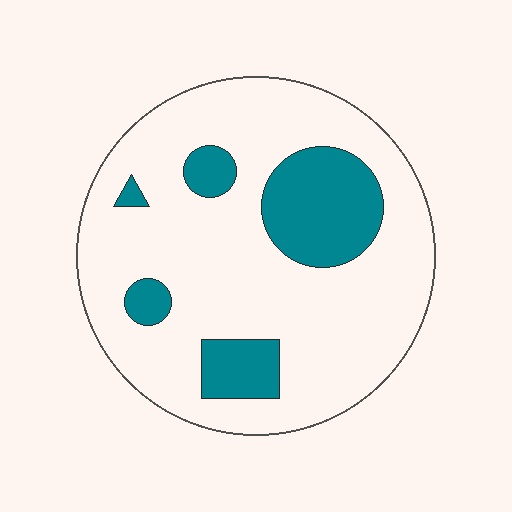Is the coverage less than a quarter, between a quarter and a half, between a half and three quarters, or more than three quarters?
Less than a quarter.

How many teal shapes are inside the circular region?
5.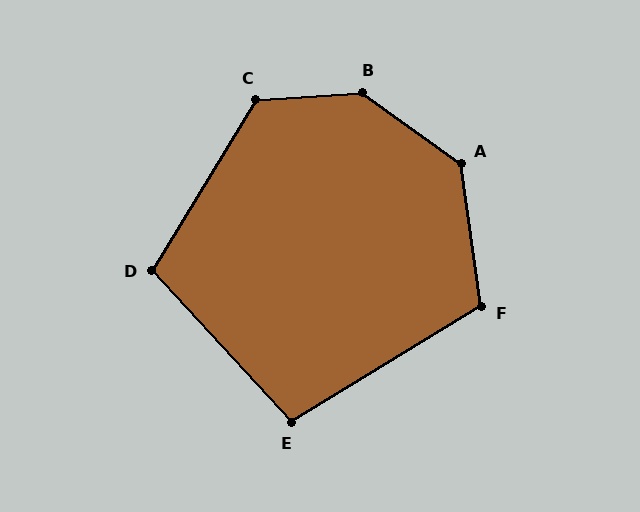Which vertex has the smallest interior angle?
E, at approximately 101 degrees.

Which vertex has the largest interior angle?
B, at approximately 140 degrees.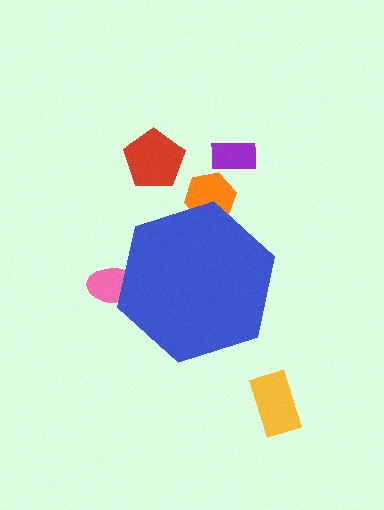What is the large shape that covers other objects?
A blue hexagon.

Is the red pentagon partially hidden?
No, the red pentagon is fully visible.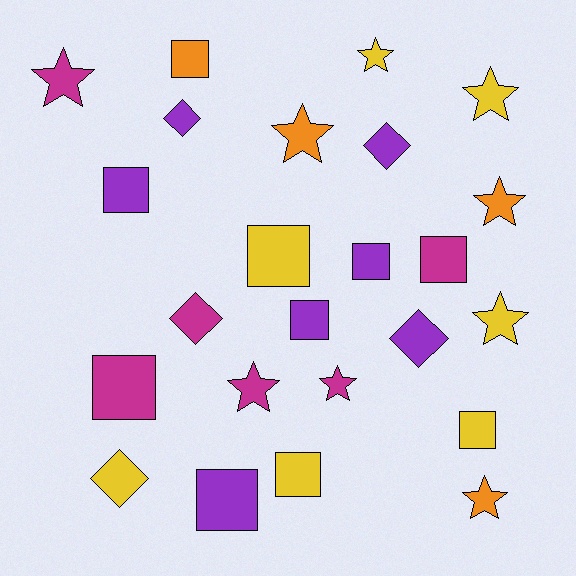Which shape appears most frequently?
Square, with 10 objects.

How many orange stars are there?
There are 3 orange stars.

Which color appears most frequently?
Yellow, with 7 objects.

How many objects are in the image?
There are 24 objects.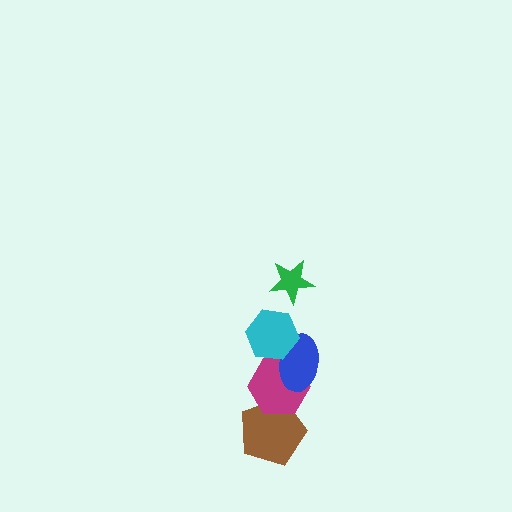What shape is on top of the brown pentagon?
The magenta hexagon is on top of the brown pentagon.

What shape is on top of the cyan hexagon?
The green star is on top of the cyan hexagon.